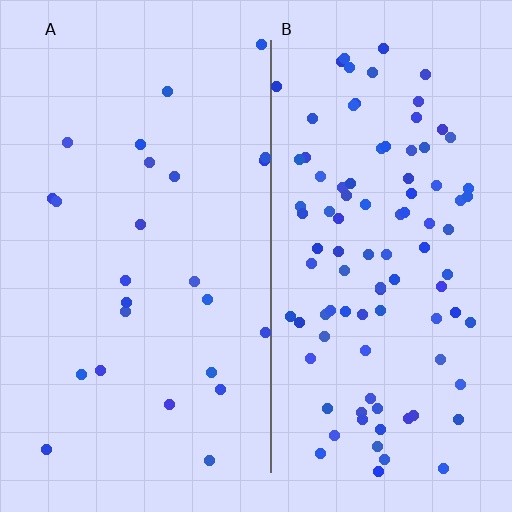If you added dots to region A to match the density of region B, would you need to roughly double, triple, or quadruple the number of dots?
Approximately quadruple.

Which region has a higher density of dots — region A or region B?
B (the right).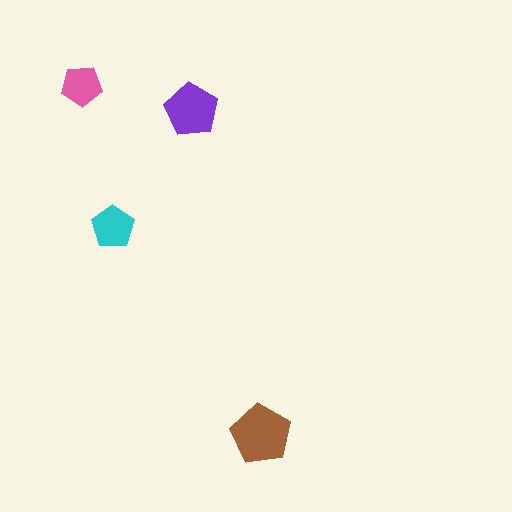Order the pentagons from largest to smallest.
the brown one, the purple one, the cyan one, the pink one.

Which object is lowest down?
The brown pentagon is bottommost.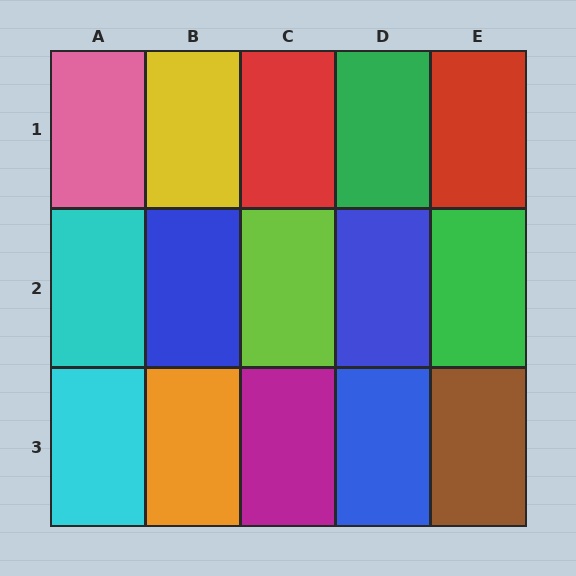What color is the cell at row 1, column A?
Pink.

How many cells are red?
2 cells are red.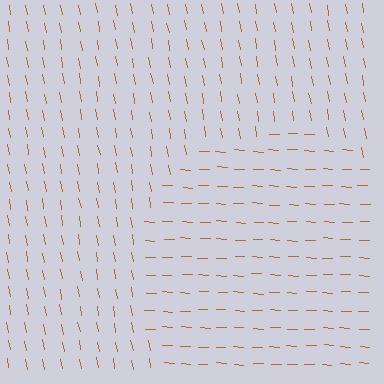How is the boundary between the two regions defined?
The boundary is defined purely by a change in line orientation (approximately 77 degrees difference). All lines are the same color and thickness.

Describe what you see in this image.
The image is filled with small brown line segments. A circle region in the image has lines oriented differently from the surrounding lines, creating a visible texture boundary.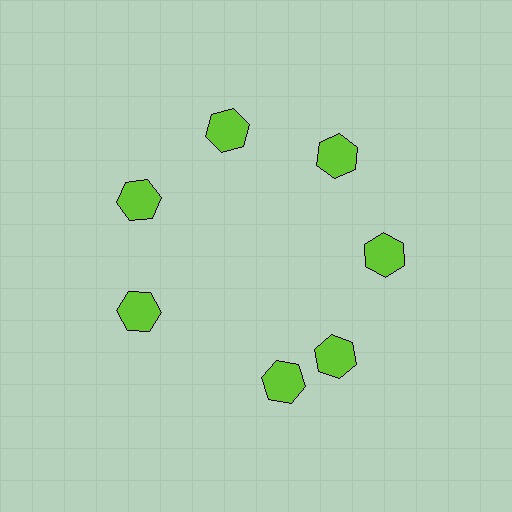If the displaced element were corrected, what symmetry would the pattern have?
It would have 7-fold rotational symmetry — the pattern would map onto itself every 51 degrees.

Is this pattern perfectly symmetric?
No. The 7 lime hexagons are arranged in a ring, but one element near the 6 o'clock position is rotated out of alignment along the ring, breaking the 7-fold rotational symmetry.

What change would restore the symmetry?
The symmetry would be restored by rotating it back into even spacing with its neighbors so that all 7 hexagons sit at equal angles and equal distance from the center.